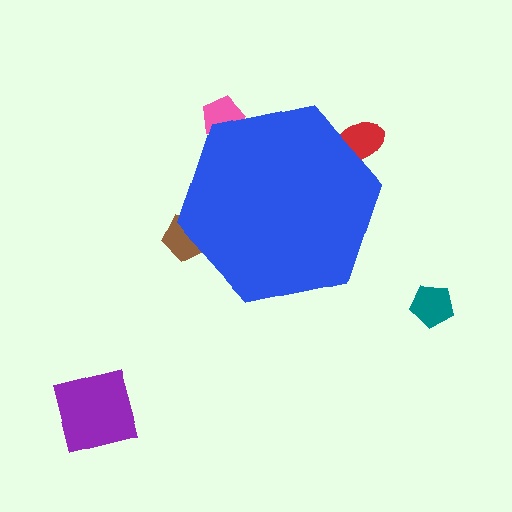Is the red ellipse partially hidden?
Yes, the red ellipse is partially hidden behind the blue hexagon.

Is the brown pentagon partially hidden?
Yes, the brown pentagon is partially hidden behind the blue hexagon.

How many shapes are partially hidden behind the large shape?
3 shapes are partially hidden.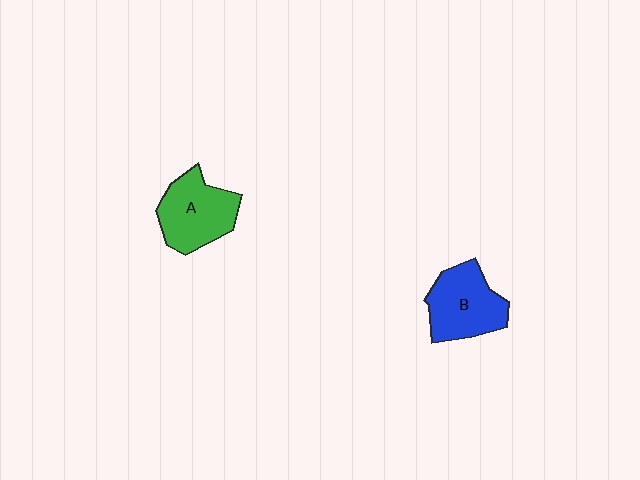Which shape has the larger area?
Shape B (blue).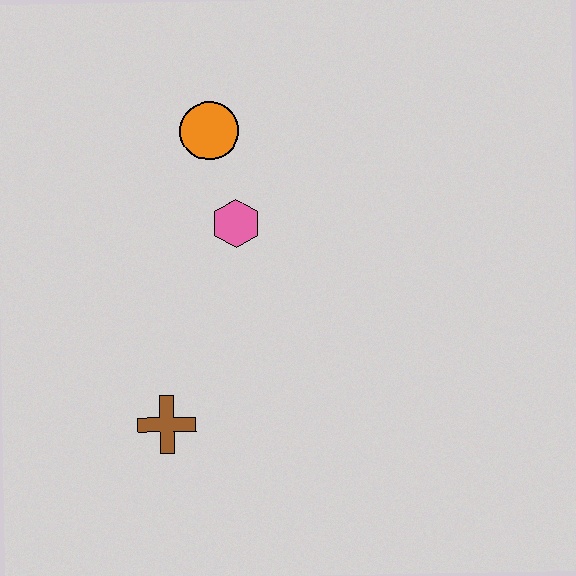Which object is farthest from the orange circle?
The brown cross is farthest from the orange circle.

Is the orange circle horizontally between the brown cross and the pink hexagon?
Yes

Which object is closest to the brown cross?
The pink hexagon is closest to the brown cross.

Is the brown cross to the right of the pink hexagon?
No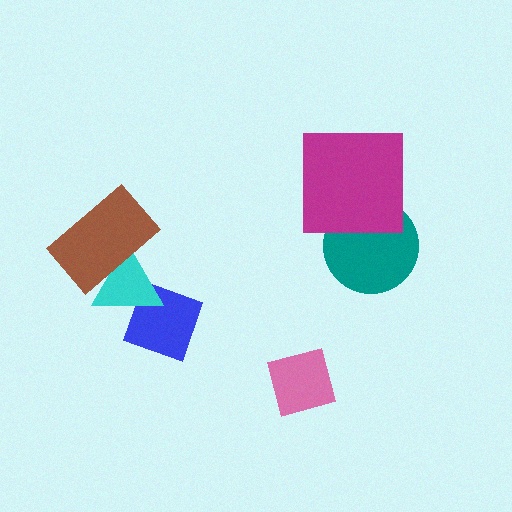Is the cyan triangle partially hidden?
Yes, it is partially covered by another shape.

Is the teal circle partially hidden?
Yes, it is partially covered by another shape.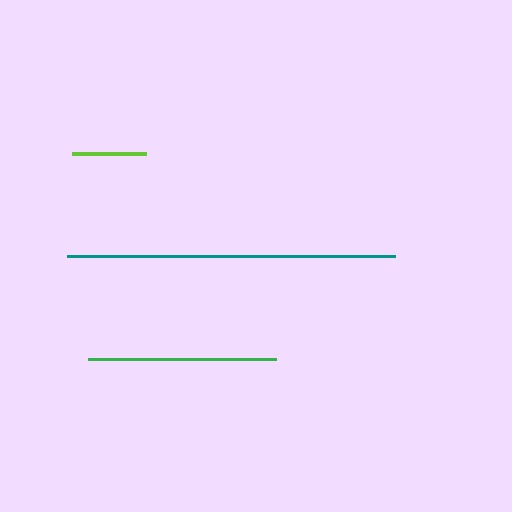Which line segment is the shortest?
The lime line is the shortest at approximately 73 pixels.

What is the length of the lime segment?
The lime segment is approximately 73 pixels long.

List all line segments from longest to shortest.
From longest to shortest: teal, green, lime.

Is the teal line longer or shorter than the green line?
The teal line is longer than the green line.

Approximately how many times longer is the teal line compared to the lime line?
The teal line is approximately 4.5 times the length of the lime line.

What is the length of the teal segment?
The teal segment is approximately 328 pixels long.